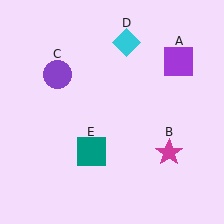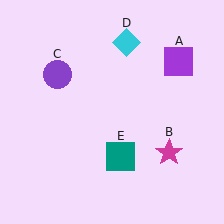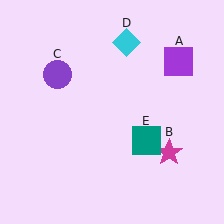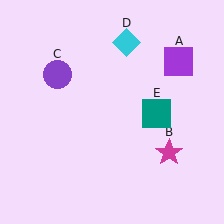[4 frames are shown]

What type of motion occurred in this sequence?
The teal square (object E) rotated counterclockwise around the center of the scene.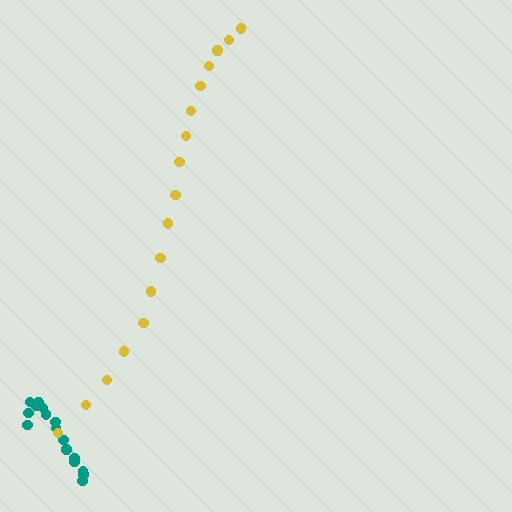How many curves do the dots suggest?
There are 2 distinct paths.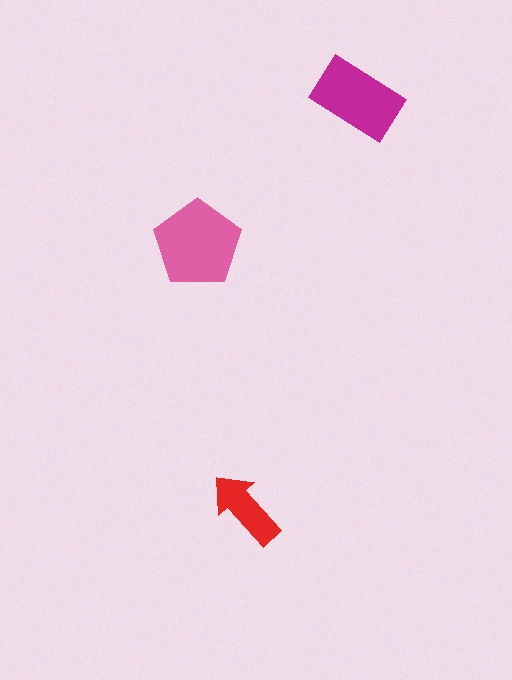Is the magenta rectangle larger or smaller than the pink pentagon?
Smaller.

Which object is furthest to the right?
The magenta rectangle is rightmost.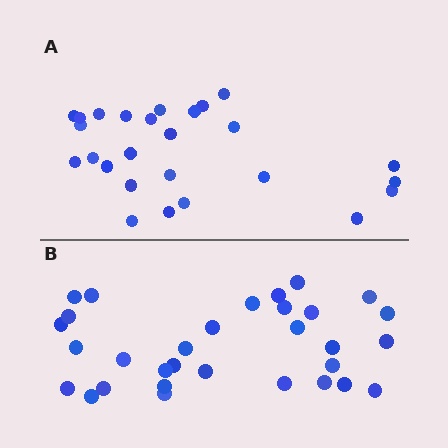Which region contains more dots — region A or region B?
Region B (the bottom region) has more dots.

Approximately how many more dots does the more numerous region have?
Region B has about 5 more dots than region A.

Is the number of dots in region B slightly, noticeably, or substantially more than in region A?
Region B has only slightly more — the two regions are fairly close. The ratio is roughly 1.2 to 1.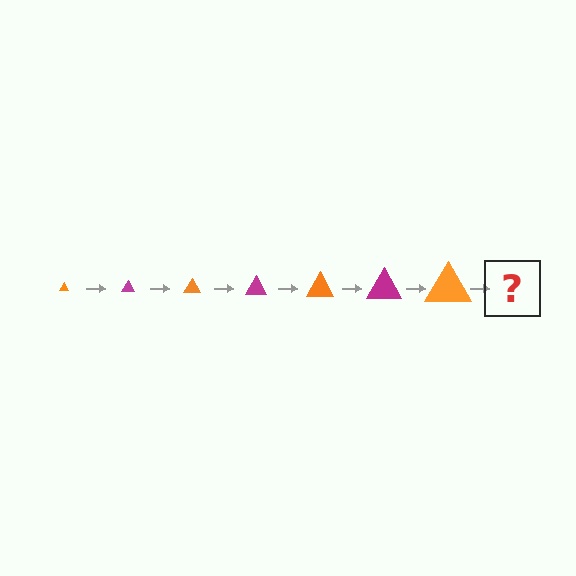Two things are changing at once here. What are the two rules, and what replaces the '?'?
The two rules are that the triangle grows larger each step and the color cycles through orange and magenta. The '?' should be a magenta triangle, larger than the previous one.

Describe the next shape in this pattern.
It should be a magenta triangle, larger than the previous one.